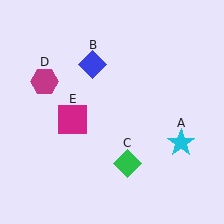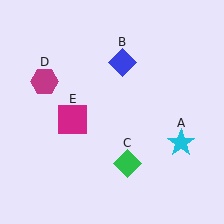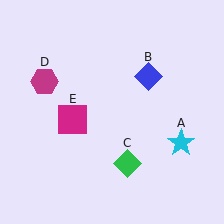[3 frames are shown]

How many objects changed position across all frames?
1 object changed position: blue diamond (object B).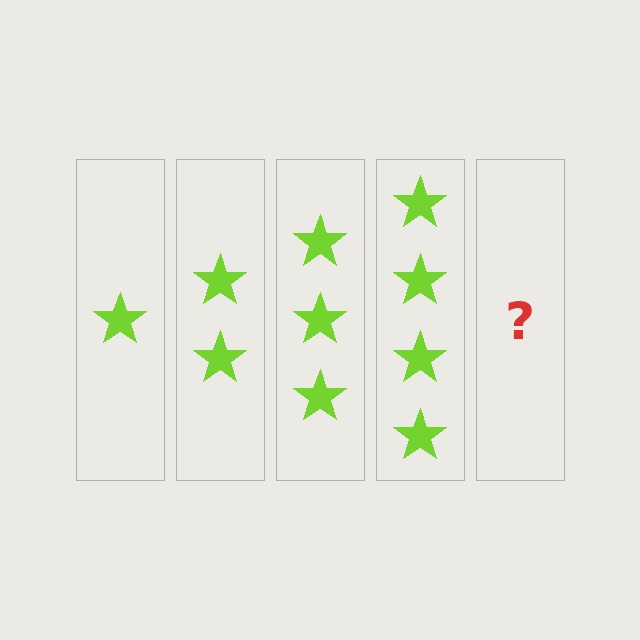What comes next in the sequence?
The next element should be 5 stars.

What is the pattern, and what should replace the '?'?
The pattern is that each step adds one more star. The '?' should be 5 stars.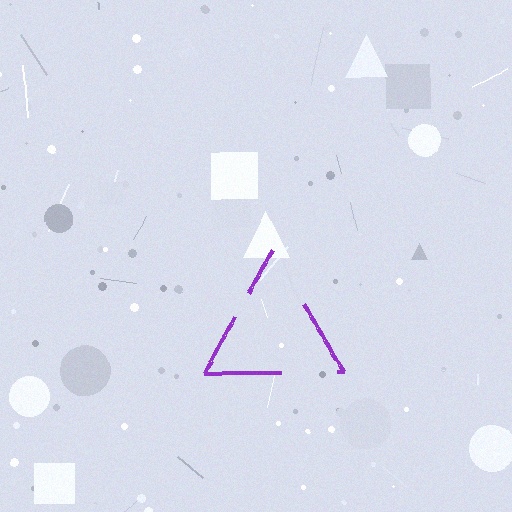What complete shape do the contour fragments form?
The contour fragments form a triangle.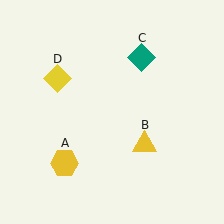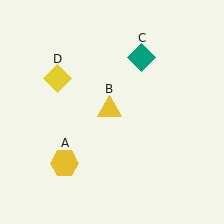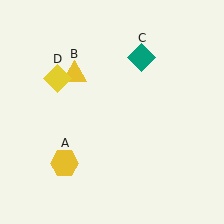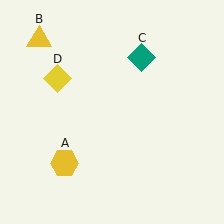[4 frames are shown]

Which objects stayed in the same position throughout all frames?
Yellow hexagon (object A) and teal diamond (object C) and yellow diamond (object D) remained stationary.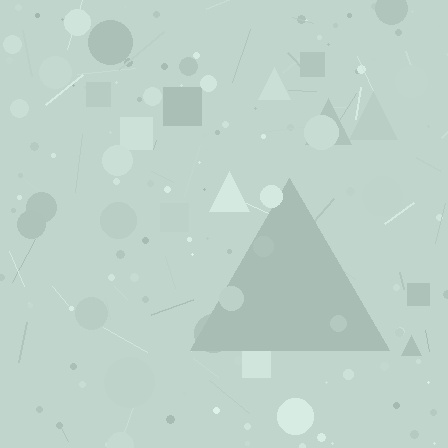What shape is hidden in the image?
A triangle is hidden in the image.